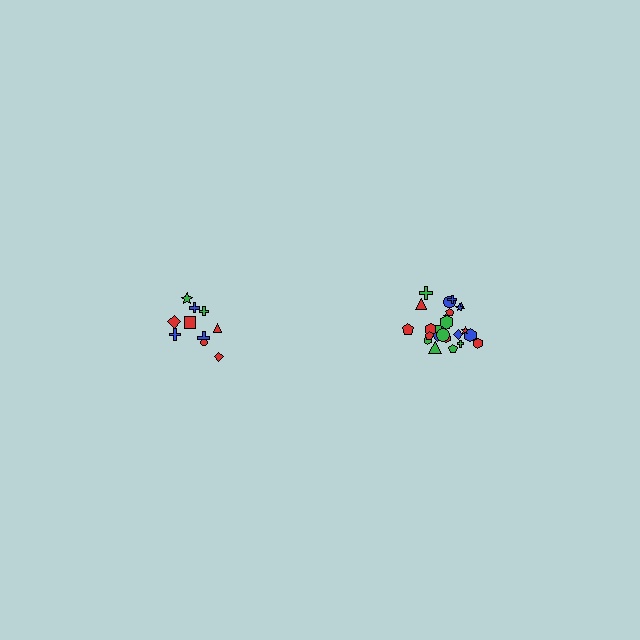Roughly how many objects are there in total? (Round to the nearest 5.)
Roughly 35 objects in total.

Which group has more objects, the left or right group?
The right group.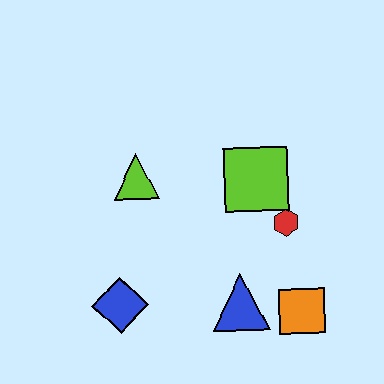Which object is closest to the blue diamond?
The blue triangle is closest to the blue diamond.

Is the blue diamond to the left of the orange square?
Yes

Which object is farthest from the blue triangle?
The lime triangle is farthest from the blue triangle.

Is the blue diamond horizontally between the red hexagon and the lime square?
No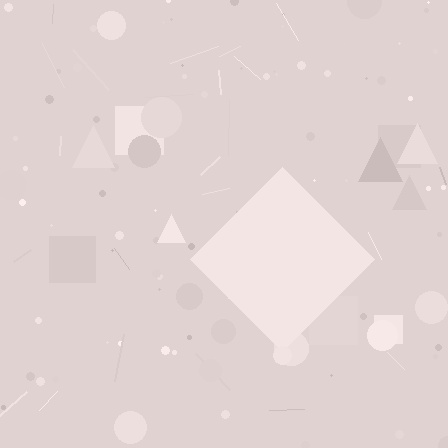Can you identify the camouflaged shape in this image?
The camouflaged shape is a diamond.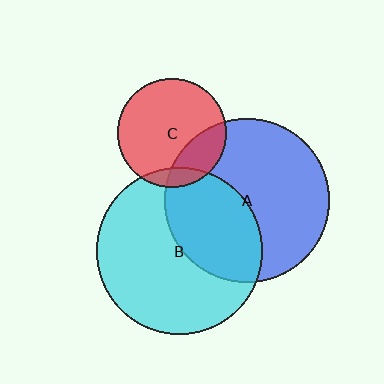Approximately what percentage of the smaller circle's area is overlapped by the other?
Approximately 25%.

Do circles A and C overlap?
Yes.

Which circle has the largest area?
Circle B (cyan).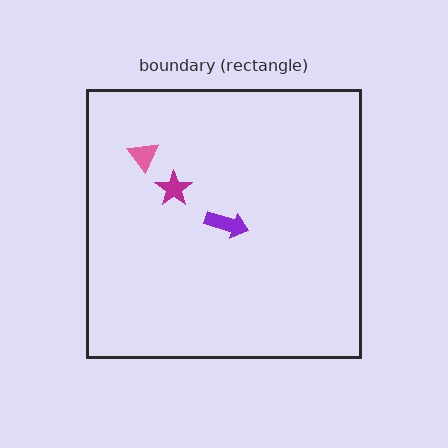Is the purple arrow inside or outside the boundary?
Inside.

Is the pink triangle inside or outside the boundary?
Inside.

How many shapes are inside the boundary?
3 inside, 0 outside.